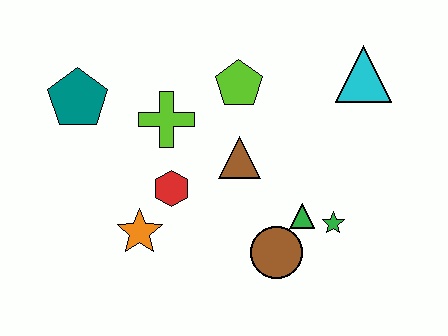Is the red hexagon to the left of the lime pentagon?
Yes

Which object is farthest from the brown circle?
The teal pentagon is farthest from the brown circle.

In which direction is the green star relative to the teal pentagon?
The green star is to the right of the teal pentagon.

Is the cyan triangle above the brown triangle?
Yes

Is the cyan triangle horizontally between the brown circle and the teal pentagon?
No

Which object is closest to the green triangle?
The green star is closest to the green triangle.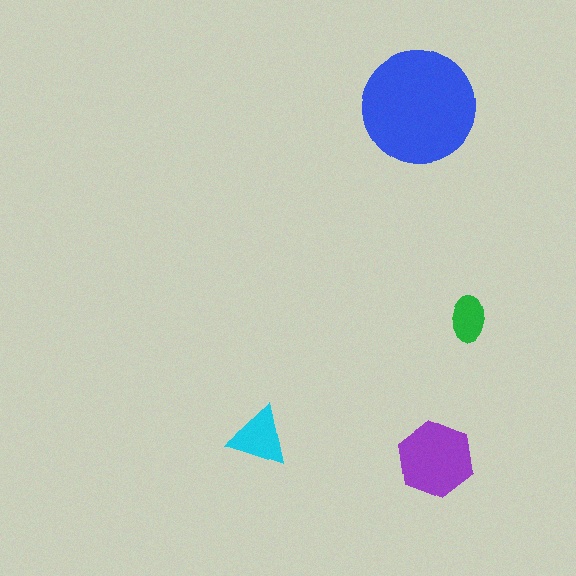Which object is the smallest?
The green ellipse.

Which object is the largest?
The blue circle.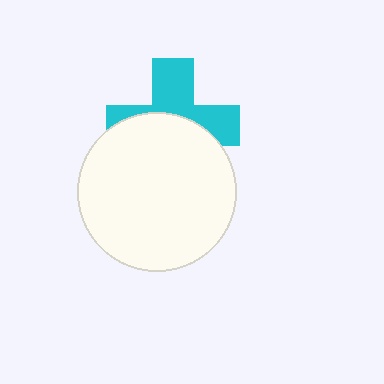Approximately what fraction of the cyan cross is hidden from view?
Roughly 52% of the cyan cross is hidden behind the white circle.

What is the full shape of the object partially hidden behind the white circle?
The partially hidden object is a cyan cross.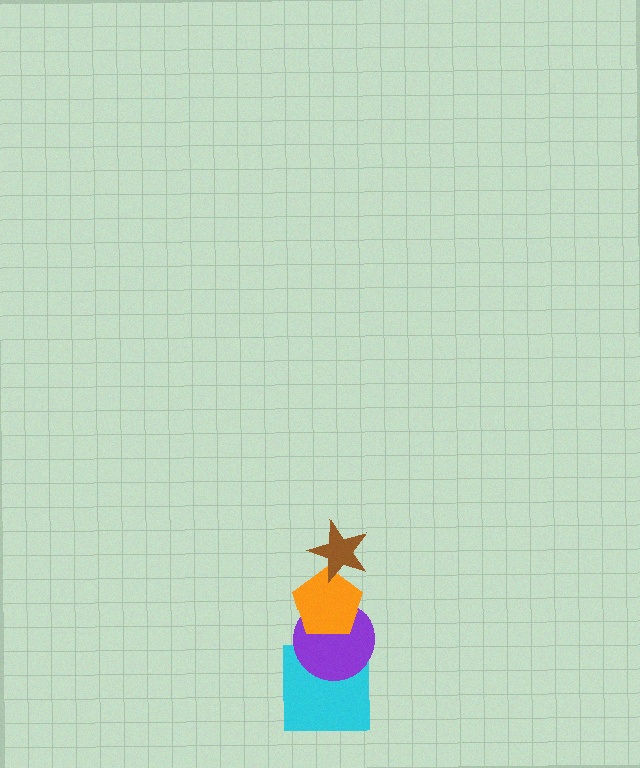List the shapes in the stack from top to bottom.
From top to bottom: the brown star, the orange pentagon, the purple circle, the cyan square.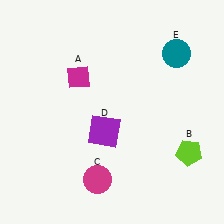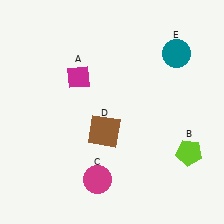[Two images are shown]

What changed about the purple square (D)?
In Image 1, D is purple. In Image 2, it changed to brown.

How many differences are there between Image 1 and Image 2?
There is 1 difference between the two images.